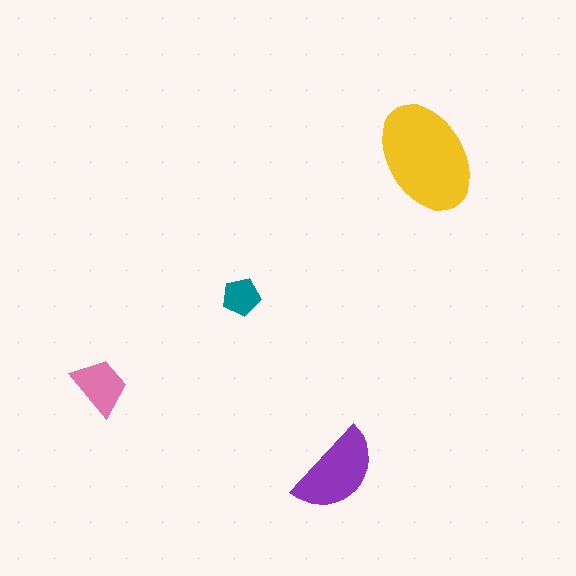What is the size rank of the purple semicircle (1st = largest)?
2nd.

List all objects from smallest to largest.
The teal pentagon, the pink trapezoid, the purple semicircle, the yellow ellipse.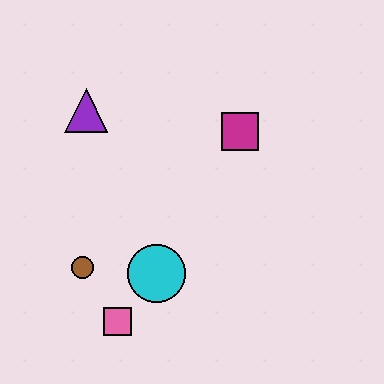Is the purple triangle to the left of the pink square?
Yes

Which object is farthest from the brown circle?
The magenta square is farthest from the brown circle.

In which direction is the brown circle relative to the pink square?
The brown circle is above the pink square.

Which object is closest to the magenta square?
The purple triangle is closest to the magenta square.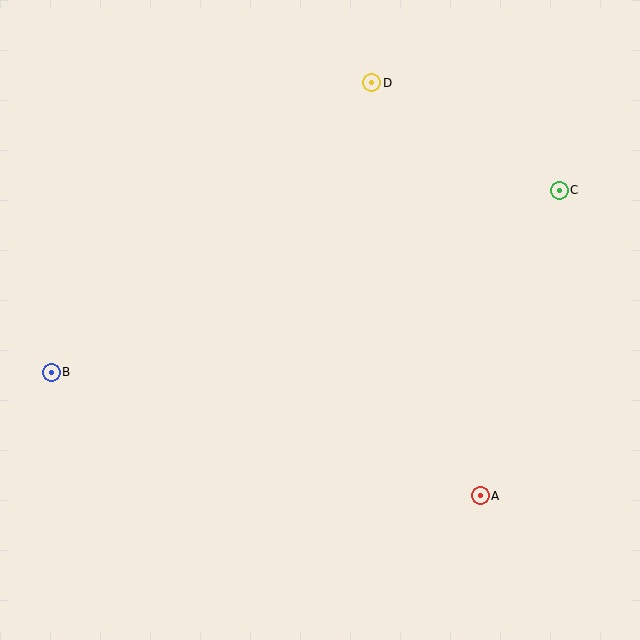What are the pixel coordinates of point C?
Point C is at (559, 190).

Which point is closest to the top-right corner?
Point C is closest to the top-right corner.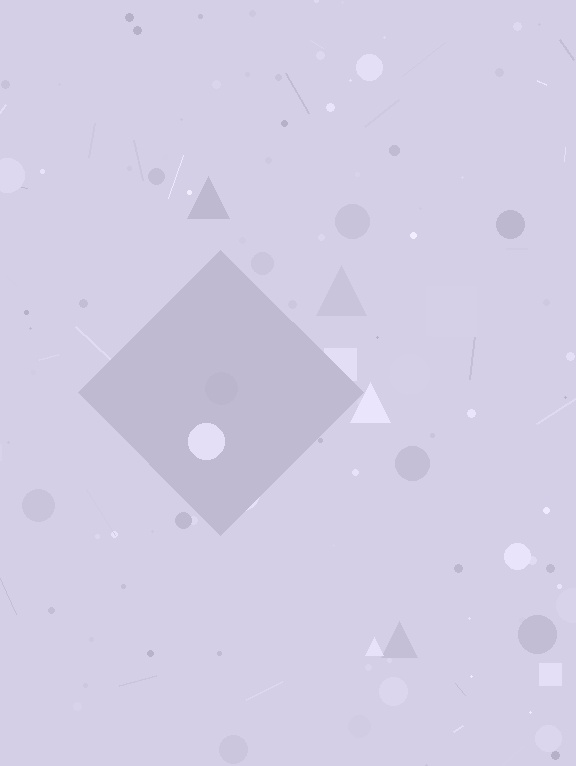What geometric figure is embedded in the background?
A diamond is embedded in the background.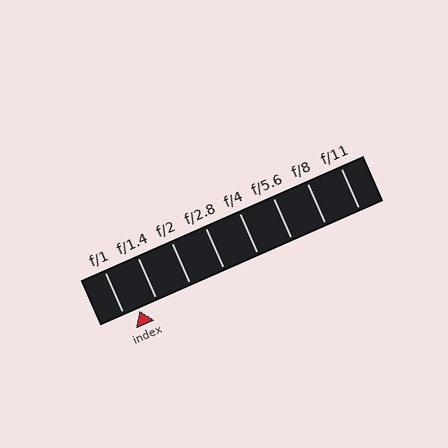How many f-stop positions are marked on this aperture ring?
There are 8 f-stop positions marked.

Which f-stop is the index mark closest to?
The index mark is closest to f/1.